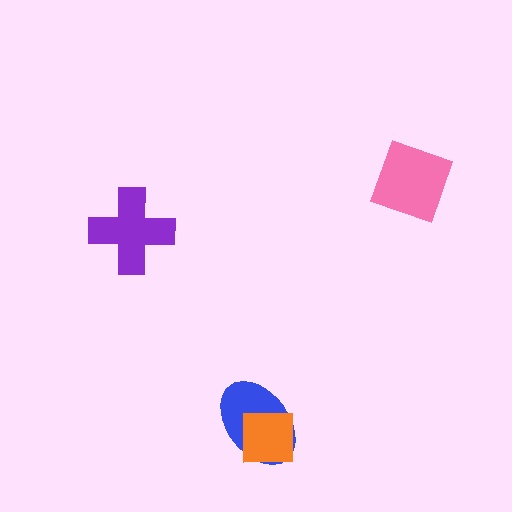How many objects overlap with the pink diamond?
0 objects overlap with the pink diamond.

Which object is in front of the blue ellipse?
The orange square is in front of the blue ellipse.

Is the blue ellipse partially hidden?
Yes, it is partially covered by another shape.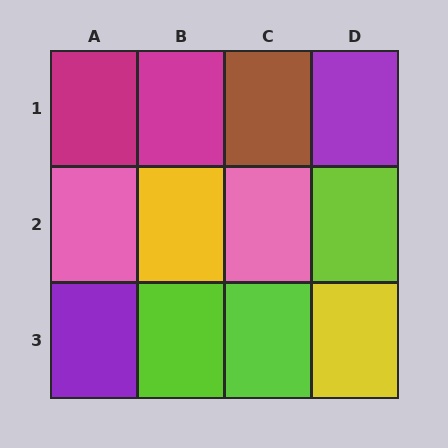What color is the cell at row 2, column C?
Pink.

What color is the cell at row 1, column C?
Brown.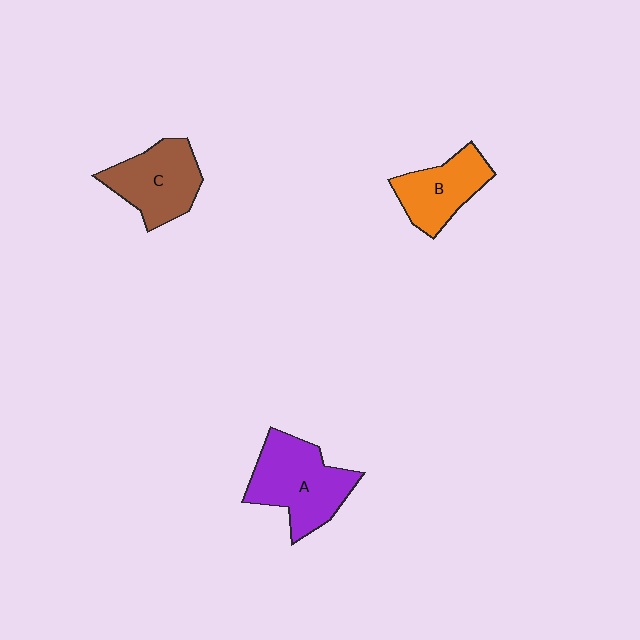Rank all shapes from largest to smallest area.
From largest to smallest: A (purple), C (brown), B (orange).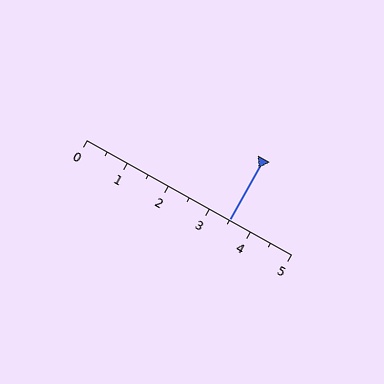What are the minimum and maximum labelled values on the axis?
The axis runs from 0 to 5.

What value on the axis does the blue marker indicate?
The marker indicates approximately 3.5.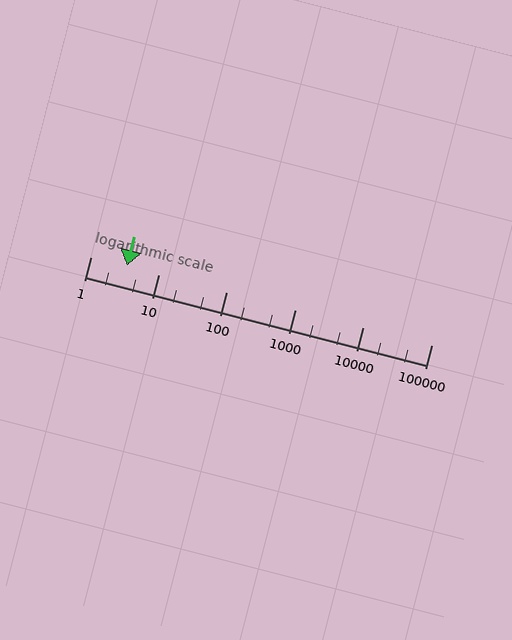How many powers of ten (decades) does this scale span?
The scale spans 5 decades, from 1 to 100000.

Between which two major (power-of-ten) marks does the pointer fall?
The pointer is between 1 and 10.